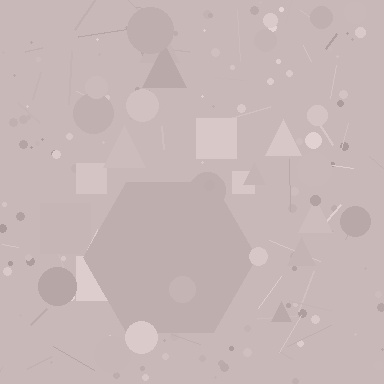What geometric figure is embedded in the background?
A hexagon is embedded in the background.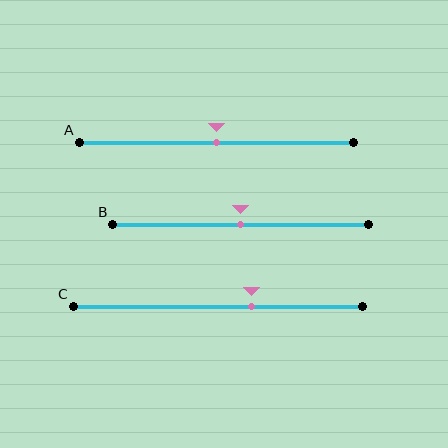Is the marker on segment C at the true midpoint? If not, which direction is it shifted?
No, the marker on segment C is shifted to the right by about 12% of the segment length.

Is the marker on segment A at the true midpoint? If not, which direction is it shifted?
Yes, the marker on segment A is at the true midpoint.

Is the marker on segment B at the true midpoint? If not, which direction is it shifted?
Yes, the marker on segment B is at the true midpoint.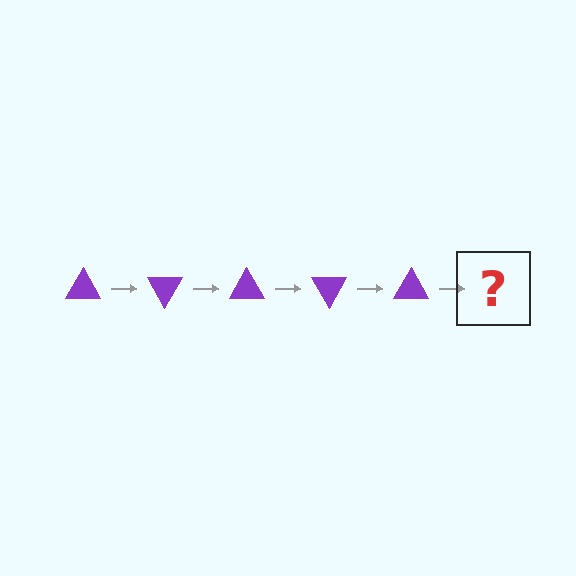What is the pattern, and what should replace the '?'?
The pattern is that the triangle rotates 60 degrees each step. The '?' should be a purple triangle rotated 300 degrees.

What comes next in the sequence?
The next element should be a purple triangle rotated 300 degrees.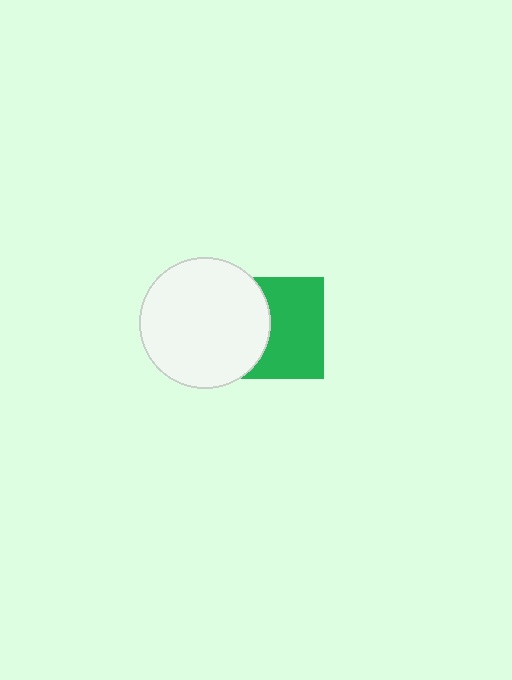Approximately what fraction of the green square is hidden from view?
Roughly 41% of the green square is hidden behind the white circle.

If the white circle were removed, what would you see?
You would see the complete green square.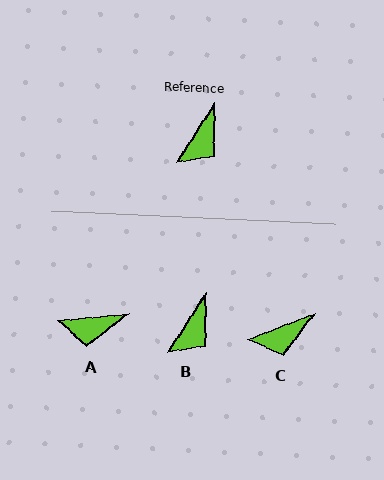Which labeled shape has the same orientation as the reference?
B.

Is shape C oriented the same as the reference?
No, it is off by about 36 degrees.